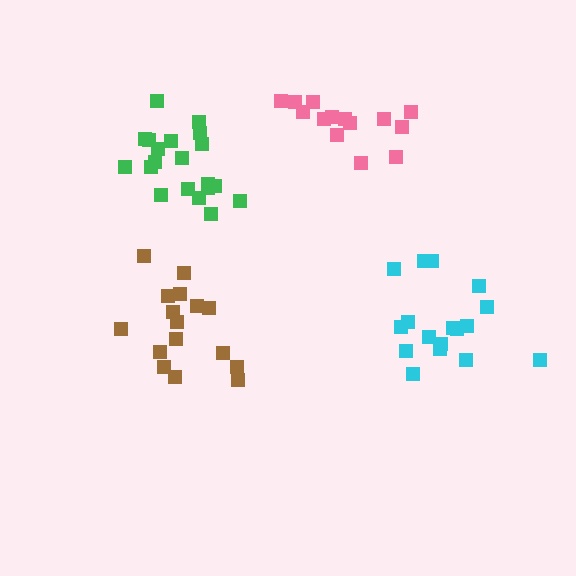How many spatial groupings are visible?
There are 4 spatial groupings.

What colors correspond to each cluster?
The clusters are colored: brown, cyan, green, pink.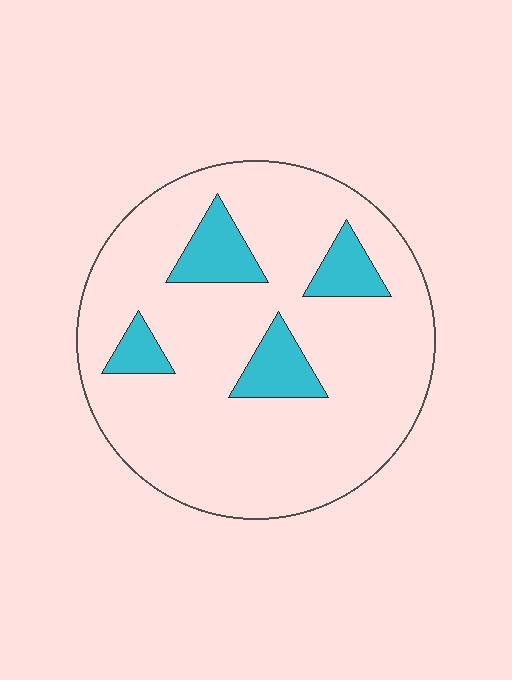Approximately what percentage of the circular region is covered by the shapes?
Approximately 15%.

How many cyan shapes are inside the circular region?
4.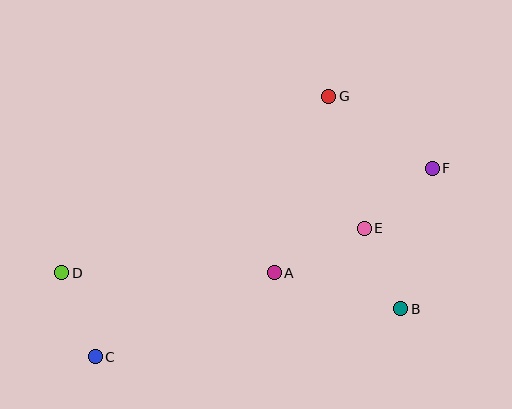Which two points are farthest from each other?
Points C and F are farthest from each other.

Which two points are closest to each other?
Points B and E are closest to each other.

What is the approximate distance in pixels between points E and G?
The distance between E and G is approximately 137 pixels.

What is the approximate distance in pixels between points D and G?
The distance between D and G is approximately 320 pixels.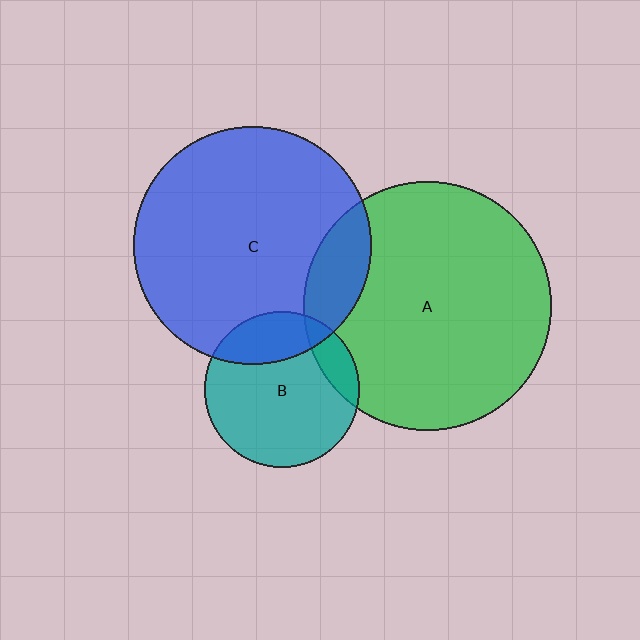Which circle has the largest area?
Circle A (green).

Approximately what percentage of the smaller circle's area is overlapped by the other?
Approximately 15%.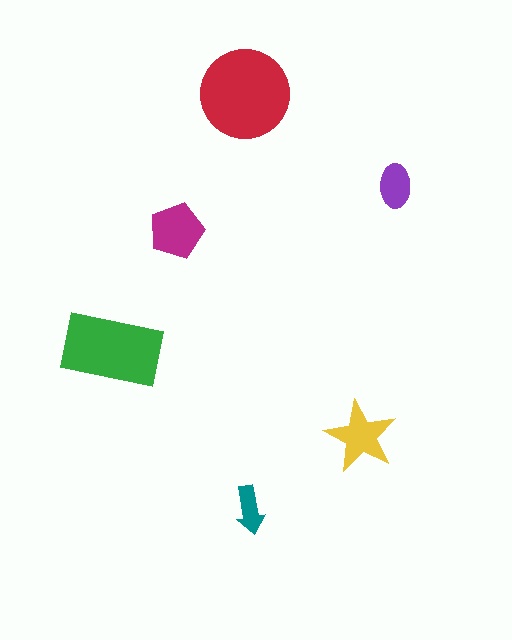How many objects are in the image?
There are 6 objects in the image.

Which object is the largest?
The red circle.